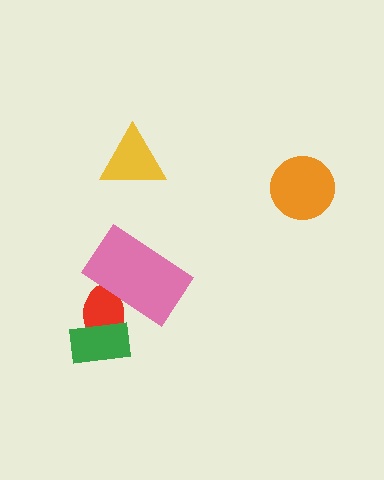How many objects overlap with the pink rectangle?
1 object overlaps with the pink rectangle.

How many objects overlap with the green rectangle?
1 object overlaps with the green rectangle.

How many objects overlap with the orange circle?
0 objects overlap with the orange circle.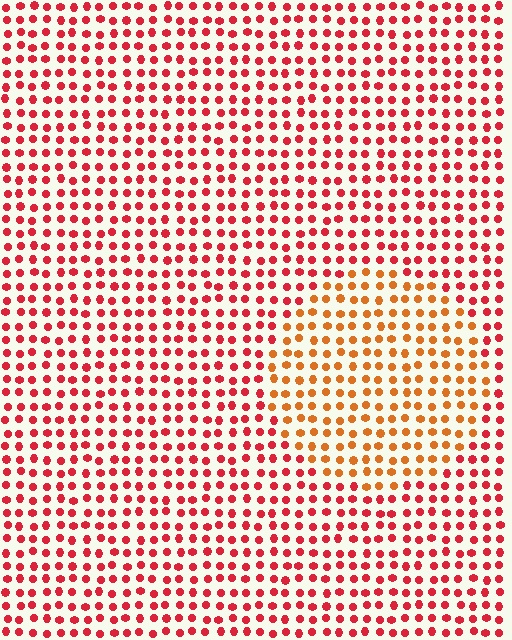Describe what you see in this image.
The image is filled with small red elements in a uniform arrangement. A circle-shaped region is visible where the elements are tinted to a slightly different hue, forming a subtle color boundary.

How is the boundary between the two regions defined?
The boundary is defined purely by a slight shift in hue (about 33 degrees). Spacing, size, and orientation are identical on both sides.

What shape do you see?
I see a circle.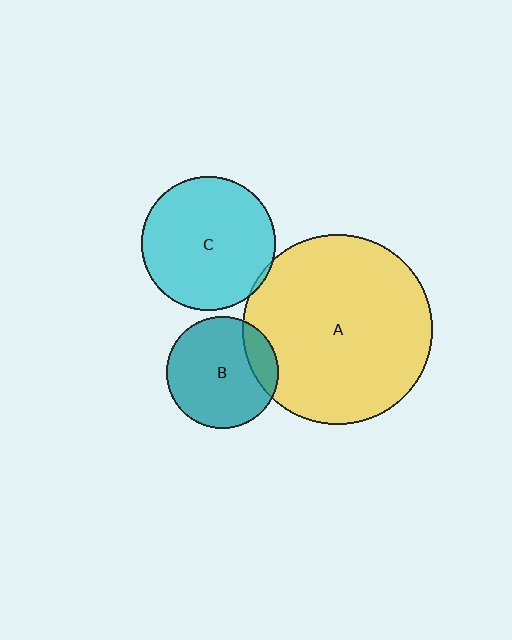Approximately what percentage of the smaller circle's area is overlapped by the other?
Approximately 15%.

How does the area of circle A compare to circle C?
Approximately 2.0 times.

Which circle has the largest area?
Circle A (yellow).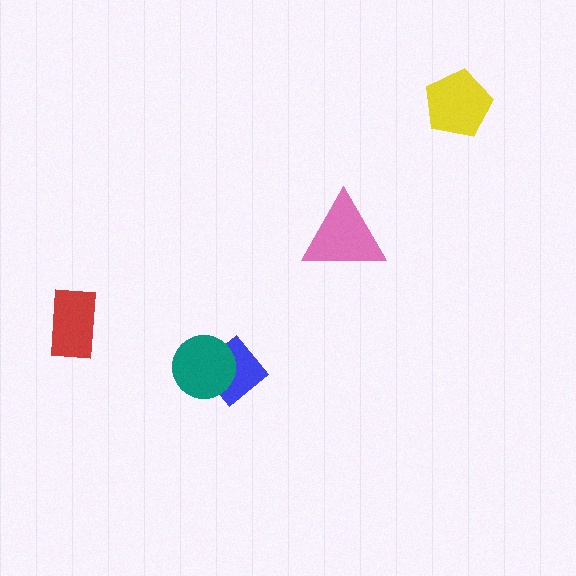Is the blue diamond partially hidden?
Yes, it is partially covered by another shape.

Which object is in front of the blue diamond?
The teal circle is in front of the blue diamond.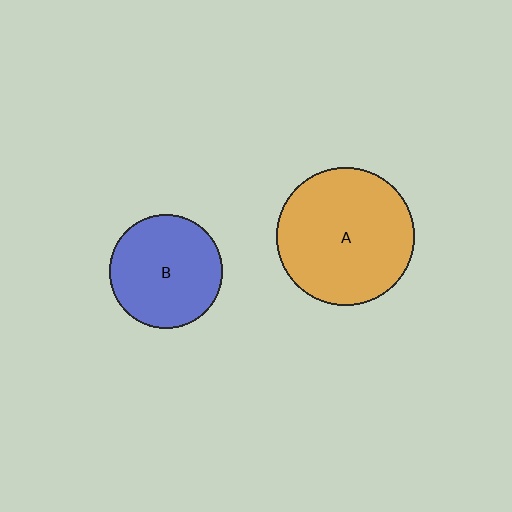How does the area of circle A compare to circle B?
Approximately 1.5 times.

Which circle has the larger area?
Circle A (orange).